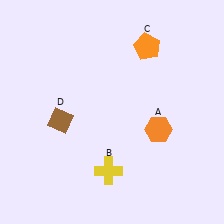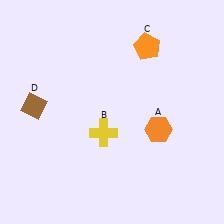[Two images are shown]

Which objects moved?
The objects that moved are: the yellow cross (B), the brown diamond (D).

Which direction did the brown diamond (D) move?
The brown diamond (D) moved left.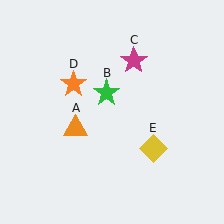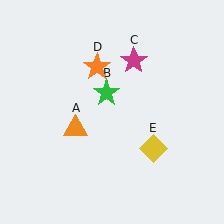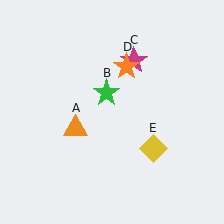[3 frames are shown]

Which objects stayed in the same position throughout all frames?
Orange triangle (object A) and green star (object B) and magenta star (object C) and yellow diamond (object E) remained stationary.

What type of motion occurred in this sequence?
The orange star (object D) rotated clockwise around the center of the scene.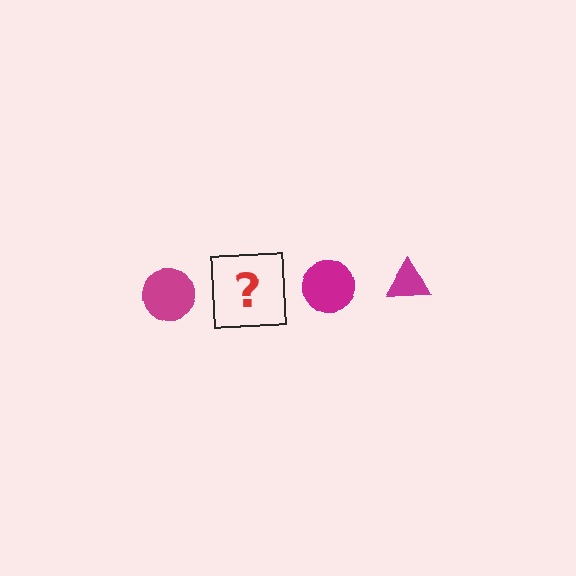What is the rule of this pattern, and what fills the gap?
The rule is that the pattern cycles through circle, triangle shapes in magenta. The gap should be filled with a magenta triangle.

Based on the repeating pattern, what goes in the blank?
The blank should be a magenta triangle.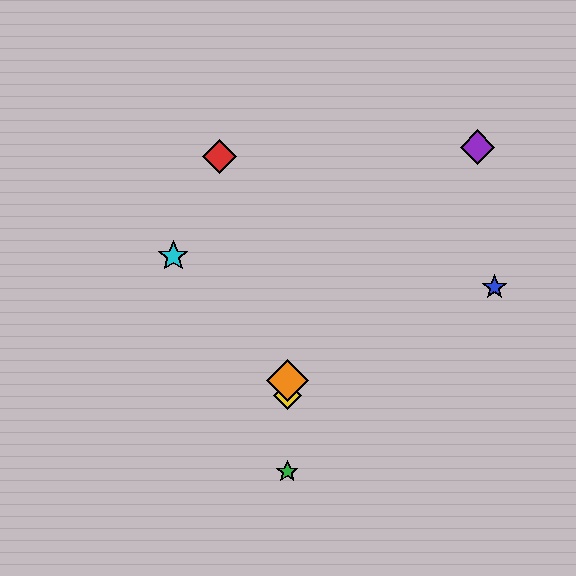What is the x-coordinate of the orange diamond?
The orange diamond is at x≈287.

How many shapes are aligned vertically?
3 shapes (the green star, the yellow diamond, the orange diamond) are aligned vertically.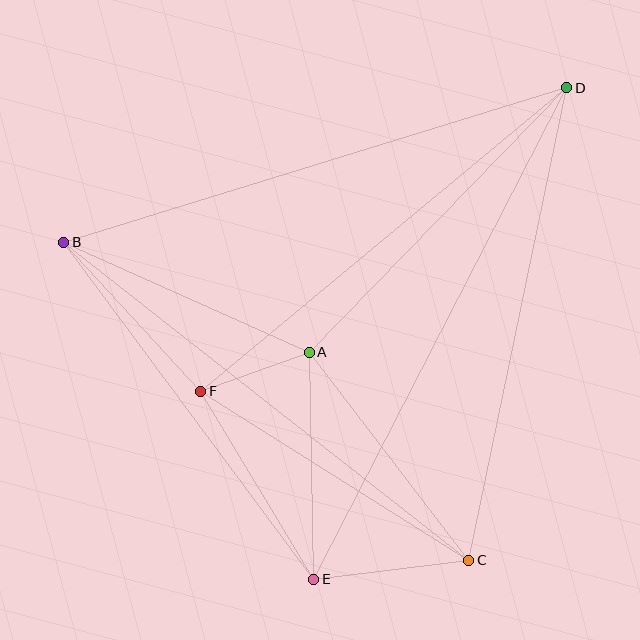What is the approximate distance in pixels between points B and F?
The distance between B and F is approximately 203 pixels.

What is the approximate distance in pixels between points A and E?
The distance between A and E is approximately 227 pixels.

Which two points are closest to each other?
Points A and F are closest to each other.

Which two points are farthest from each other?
Points D and E are farthest from each other.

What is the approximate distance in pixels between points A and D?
The distance between A and D is approximately 370 pixels.